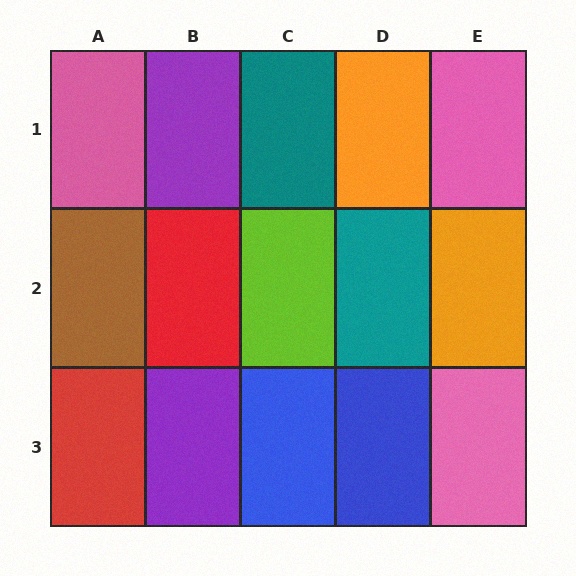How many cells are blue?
2 cells are blue.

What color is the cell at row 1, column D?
Orange.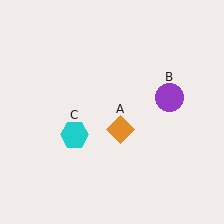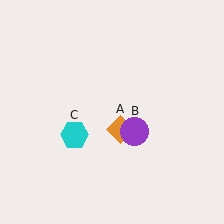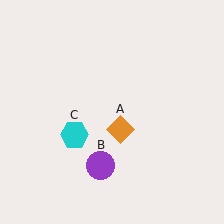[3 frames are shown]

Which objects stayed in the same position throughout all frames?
Orange diamond (object A) and cyan hexagon (object C) remained stationary.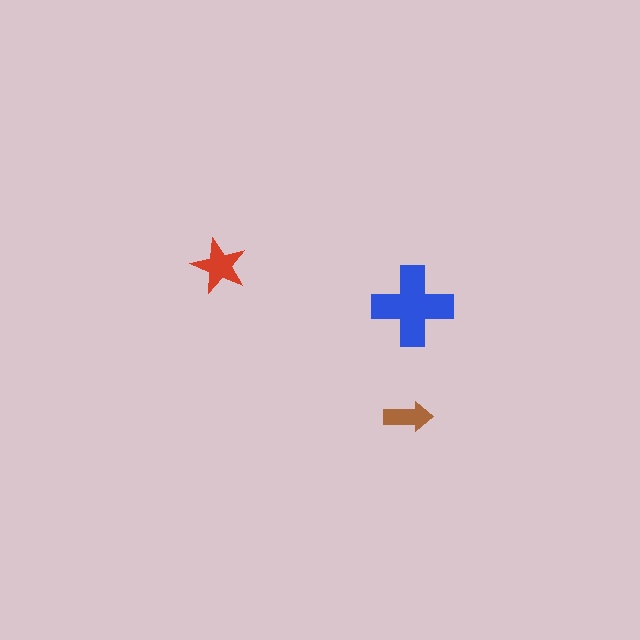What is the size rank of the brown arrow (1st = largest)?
3rd.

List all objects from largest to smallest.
The blue cross, the red star, the brown arrow.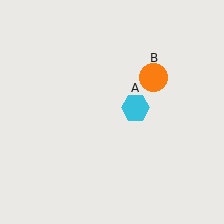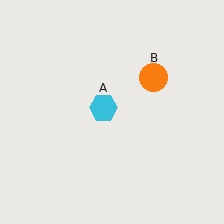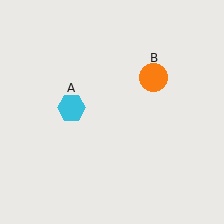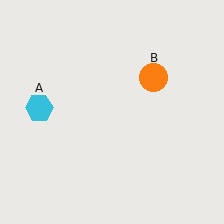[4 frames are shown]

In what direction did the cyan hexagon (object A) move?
The cyan hexagon (object A) moved left.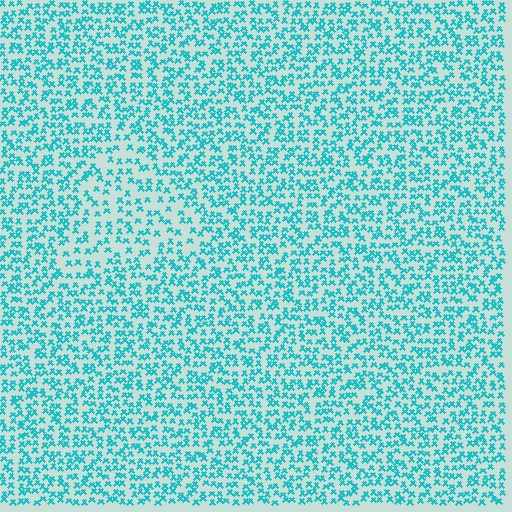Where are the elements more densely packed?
The elements are more densely packed outside the triangle boundary.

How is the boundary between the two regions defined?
The boundary is defined by a change in element density (approximately 1.7x ratio). All elements are the same color, size, and shape.